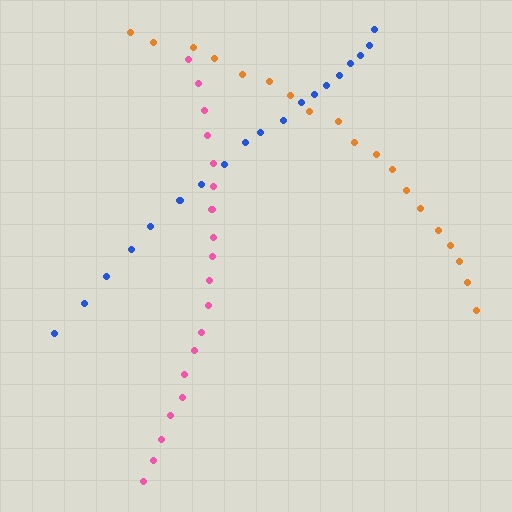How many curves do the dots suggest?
There are 3 distinct paths.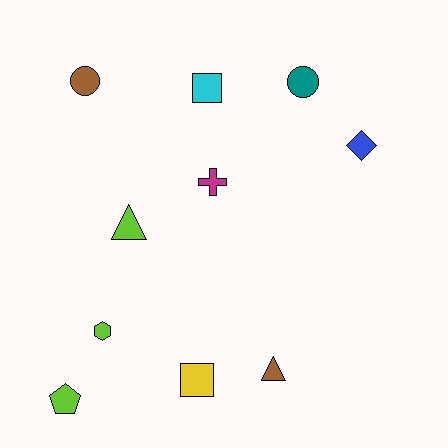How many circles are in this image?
There are 2 circles.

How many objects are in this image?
There are 10 objects.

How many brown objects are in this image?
There are 2 brown objects.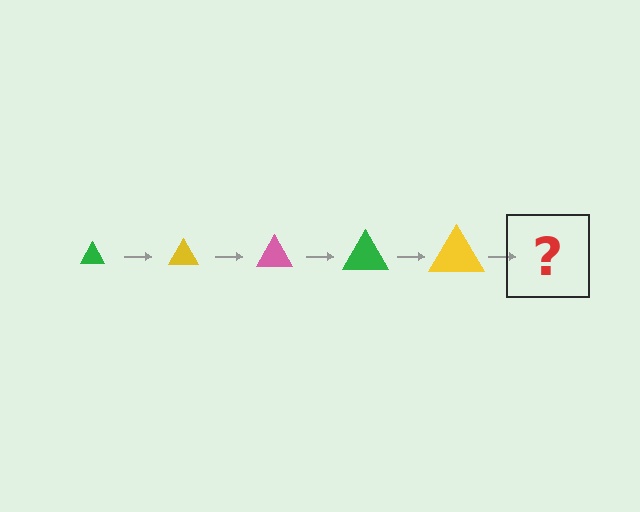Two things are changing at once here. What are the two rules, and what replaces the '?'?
The two rules are that the triangle grows larger each step and the color cycles through green, yellow, and pink. The '?' should be a pink triangle, larger than the previous one.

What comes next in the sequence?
The next element should be a pink triangle, larger than the previous one.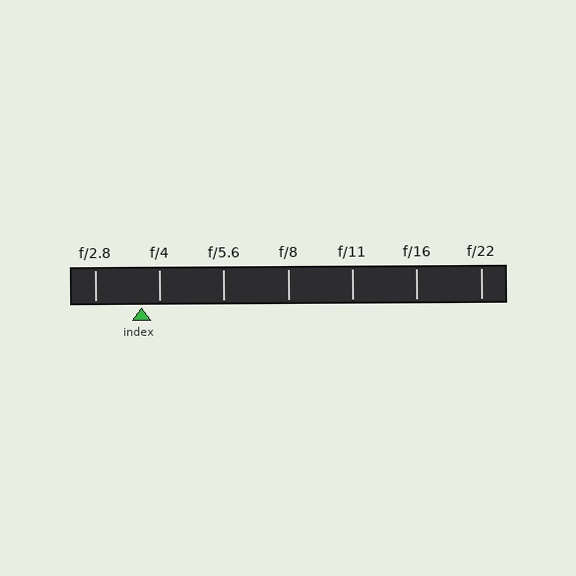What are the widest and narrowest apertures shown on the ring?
The widest aperture shown is f/2.8 and the narrowest is f/22.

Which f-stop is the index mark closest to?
The index mark is closest to f/4.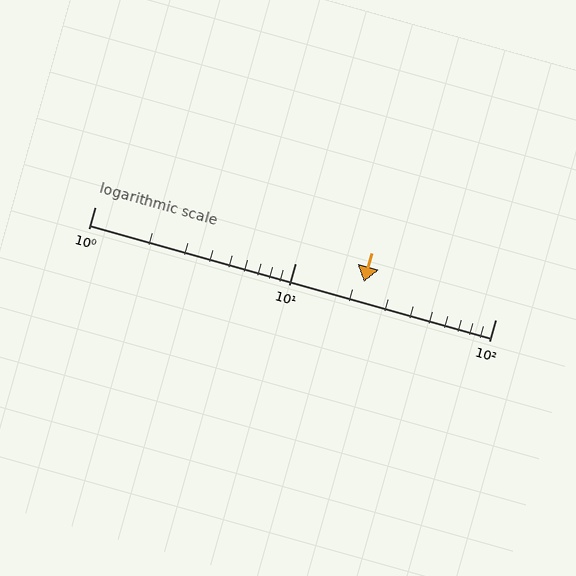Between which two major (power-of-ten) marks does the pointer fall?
The pointer is between 10 and 100.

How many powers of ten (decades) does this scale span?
The scale spans 2 decades, from 1 to 100.